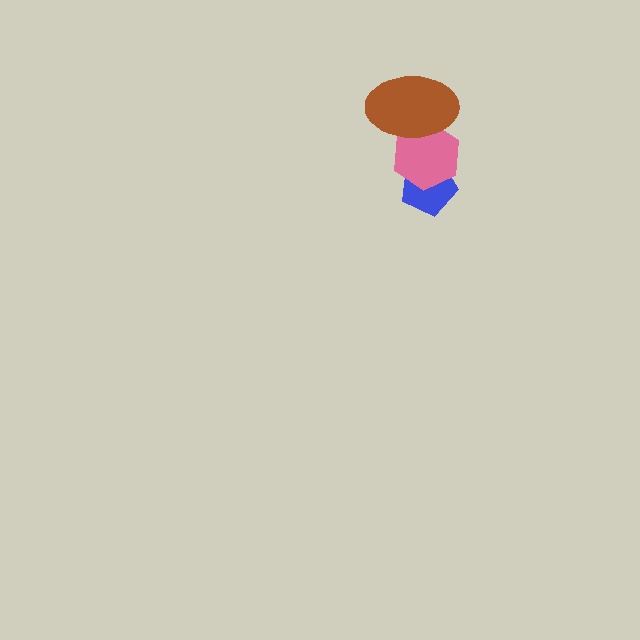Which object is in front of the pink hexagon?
The brown ellipse is in front of the pink hexagon.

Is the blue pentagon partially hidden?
Yes, it is partially covered by another shape.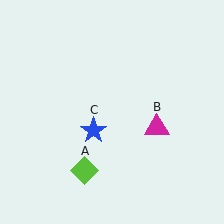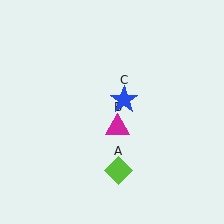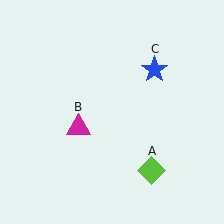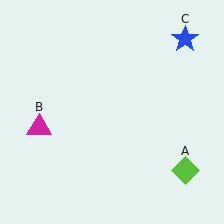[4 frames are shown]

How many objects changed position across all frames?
3 objects changed position: lime diamond (object A), magenta triangle (object B), blue star (object C).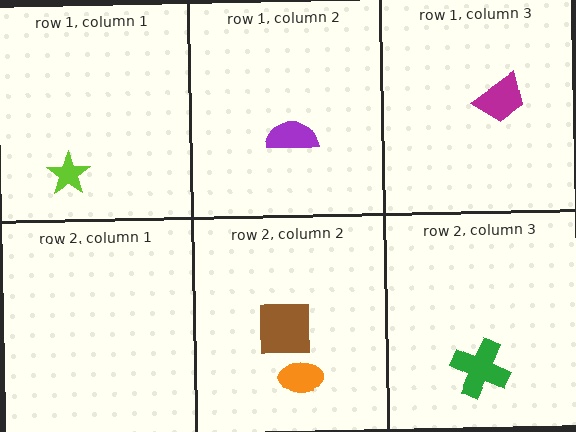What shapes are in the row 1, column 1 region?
The lime star.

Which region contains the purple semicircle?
The row 1, column 2 region.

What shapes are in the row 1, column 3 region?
The magenta trapezoid.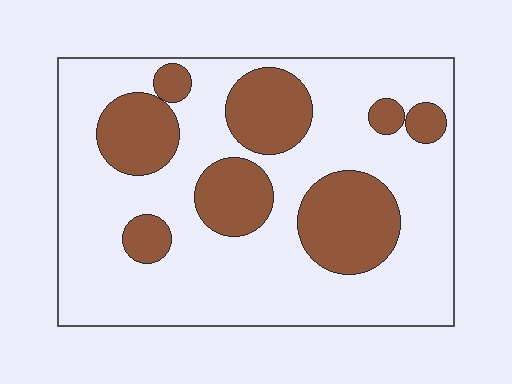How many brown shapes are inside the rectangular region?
8.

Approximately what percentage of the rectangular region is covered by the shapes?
Approximately 30%.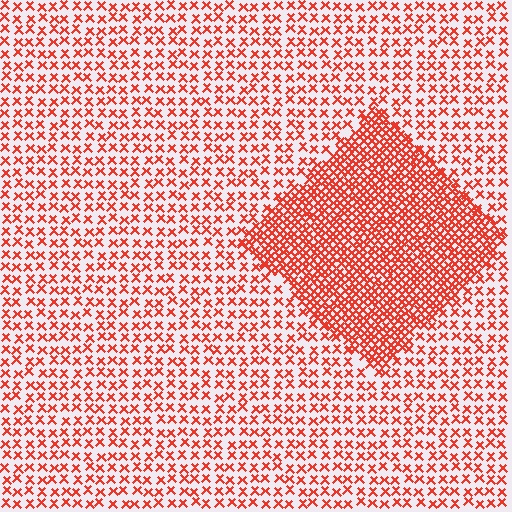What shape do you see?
I see a diamond.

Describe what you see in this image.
The image contains small red elements arranged at two different densities. A diamond-shaped region is visible where the elements are more densely packed than the surrounding area.